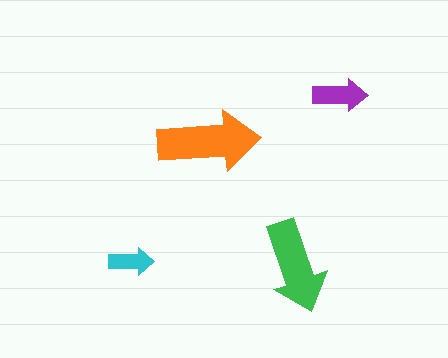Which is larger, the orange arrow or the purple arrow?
The orange one.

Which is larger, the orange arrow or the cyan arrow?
The orange one.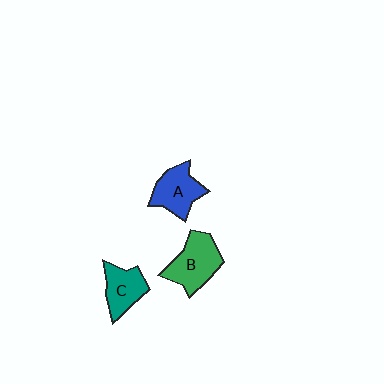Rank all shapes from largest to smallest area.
From largest to smallest: B (green), A (blue), C (teal).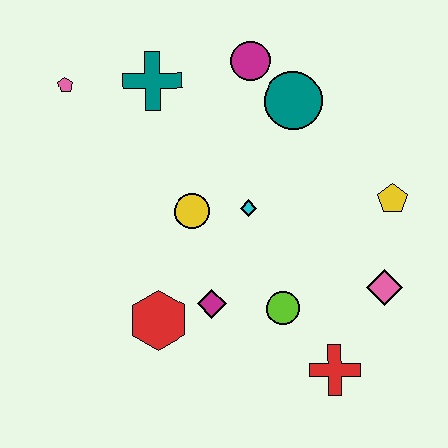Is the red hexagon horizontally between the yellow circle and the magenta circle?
No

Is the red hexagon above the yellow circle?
No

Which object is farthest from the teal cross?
The red cross is farthest from the teal cross.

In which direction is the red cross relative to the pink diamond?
The red cross is below the pink diamond.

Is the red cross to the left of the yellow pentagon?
Yes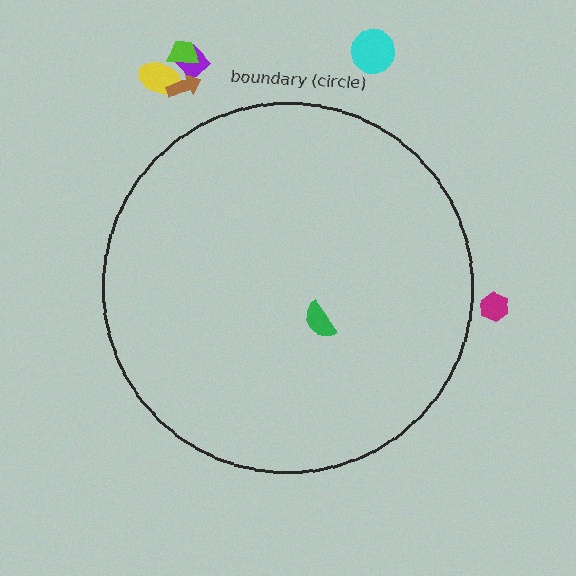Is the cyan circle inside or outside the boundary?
Outside.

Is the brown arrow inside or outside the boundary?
Outside.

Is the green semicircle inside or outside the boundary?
Inside.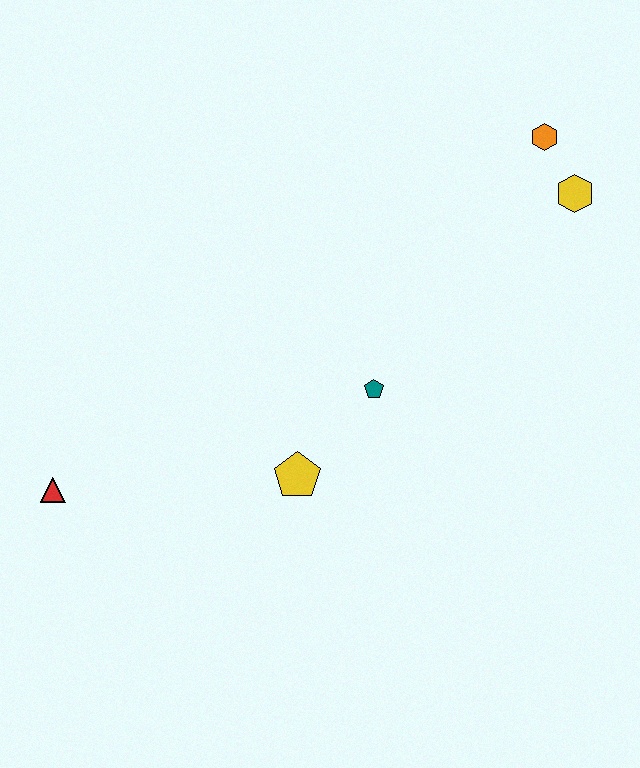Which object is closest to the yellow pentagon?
The teal pentagon is closest to the yellow pentagon.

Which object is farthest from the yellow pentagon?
The orange hexagon is farthest from the yellow pentagon.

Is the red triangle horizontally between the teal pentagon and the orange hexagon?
No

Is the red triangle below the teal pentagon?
Yes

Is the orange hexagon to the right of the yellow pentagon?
Yes